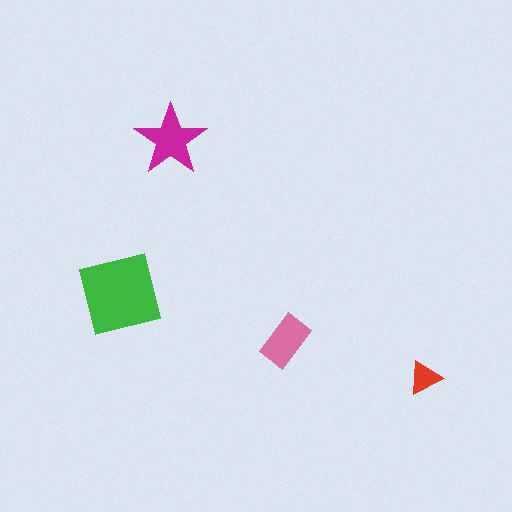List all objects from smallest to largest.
The red triangle, the pink rectangle, the magenta star, the green square.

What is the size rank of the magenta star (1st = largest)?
2nd.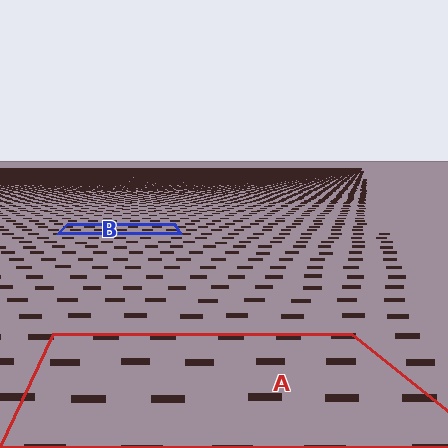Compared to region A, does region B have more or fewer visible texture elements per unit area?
Region B has more texture elements per unit area — they are packed more densely because it is farther away.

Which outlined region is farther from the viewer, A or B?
Region B is farther from the viewer — the texture elements inside it appear smaller and more densely packed.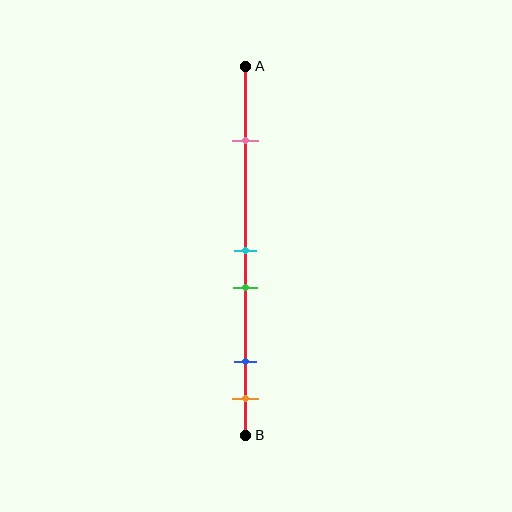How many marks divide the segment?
There are 5 marks dividing the segment.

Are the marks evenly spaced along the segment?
No, the marks are not evenly spaced.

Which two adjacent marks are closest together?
The cyan and green marks are the closest adjacent pair.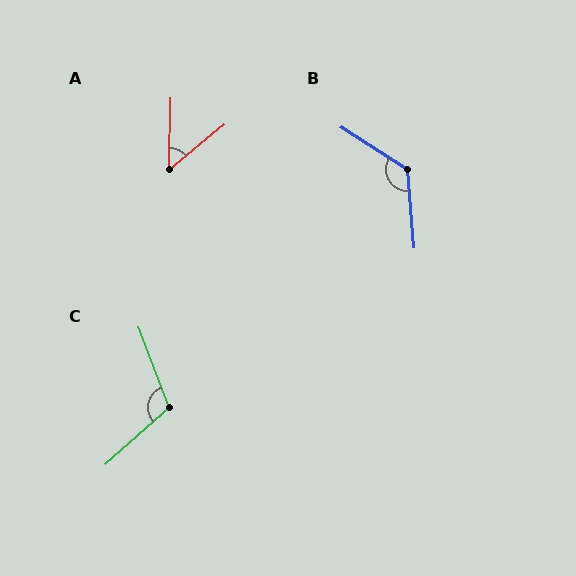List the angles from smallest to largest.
A (50°), C (111°), B (127°).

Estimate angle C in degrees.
Approximately 111 degrees.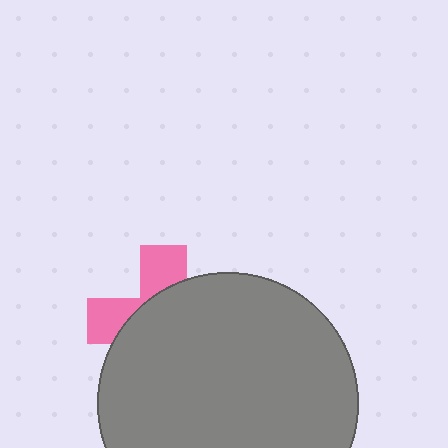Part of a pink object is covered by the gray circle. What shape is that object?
It is a cross.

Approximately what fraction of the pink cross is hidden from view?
Roughly 67% of the pink cross is hidden behind the gray circle.